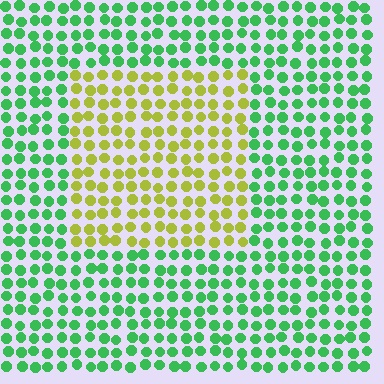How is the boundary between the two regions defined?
The boundary is defined purely by a slight shift in hue (about 63 degrees). Spacing, size, and orientation are identical on both sides.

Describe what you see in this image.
The image is filled with small green elements in a uniform arrangement. A rectangle-shaped region is visible where the elements are tinted to a slightly different hue, forming a subtle color boundary.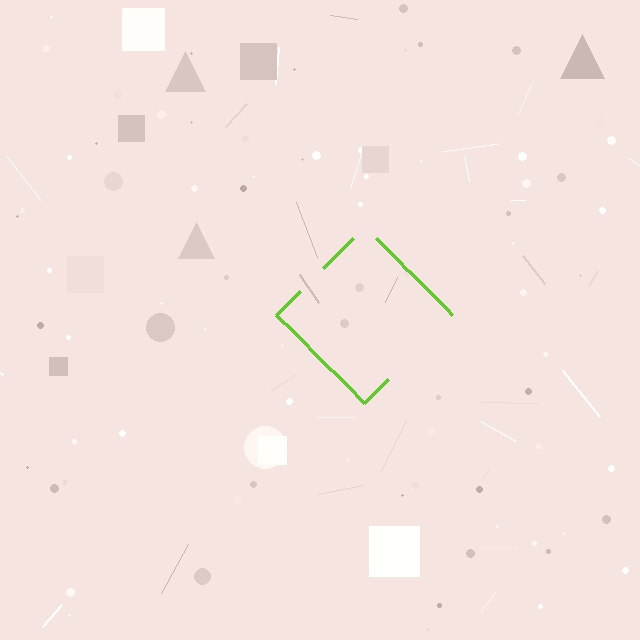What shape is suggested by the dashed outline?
The dashed outline suggests a diamond.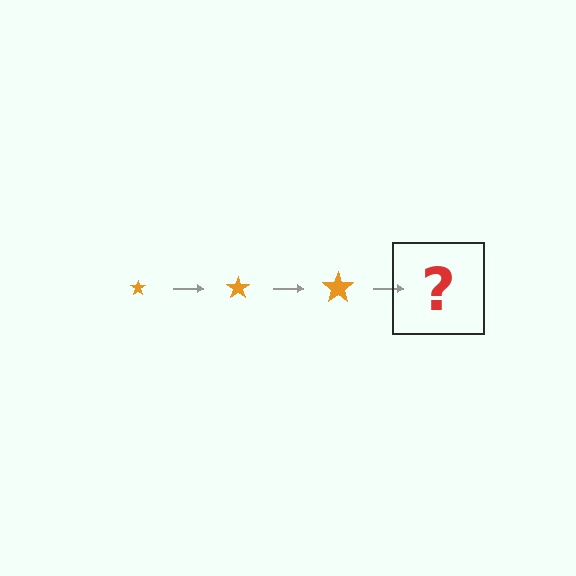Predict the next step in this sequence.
The next step is an orange star, larger than the previous one.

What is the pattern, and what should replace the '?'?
The pattern is that the star gets progressively larger each step. The '?' should be an orange star, larger than the previous one.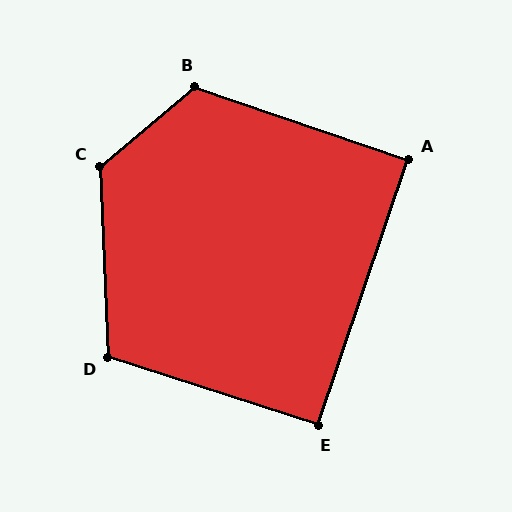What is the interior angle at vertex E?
Approximately 91 degrees (approximately right).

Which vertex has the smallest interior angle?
A, at approximately 90 degrees.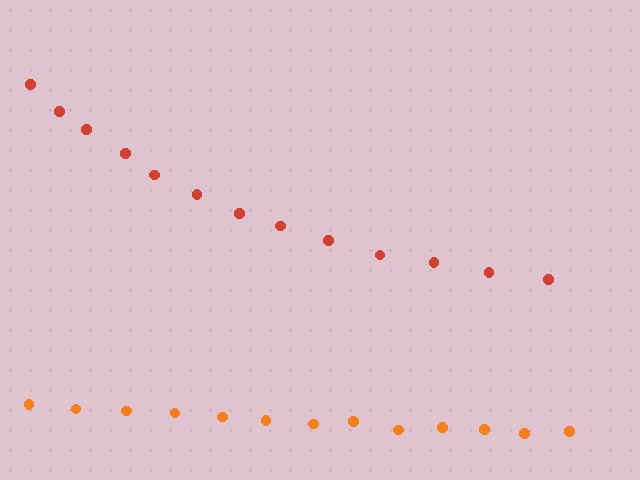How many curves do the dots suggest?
There are 2 distinct paths.